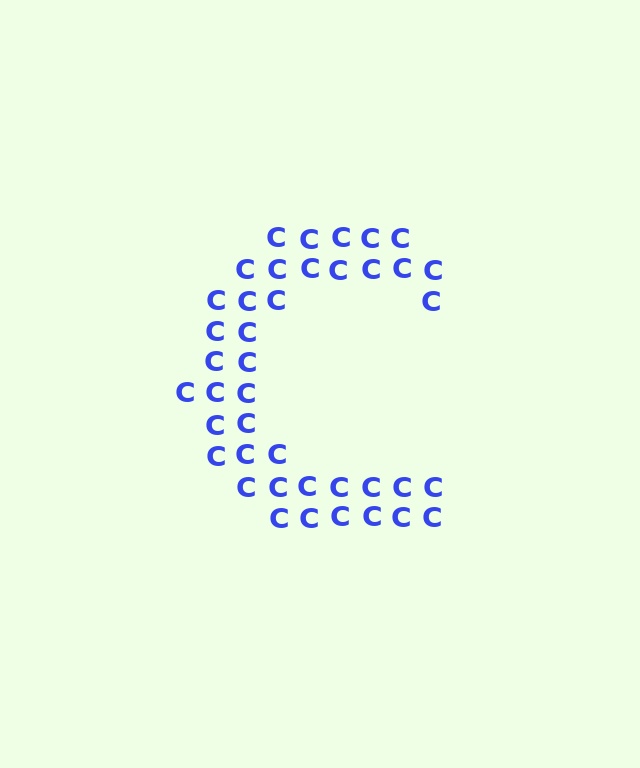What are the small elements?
The small elements are letter C's.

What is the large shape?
The large shape is the letter C.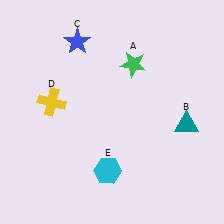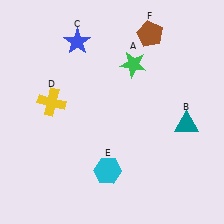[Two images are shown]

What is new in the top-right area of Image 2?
A brown pentagon (F) was added in the top-right area of Image 2.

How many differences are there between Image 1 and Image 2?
There is 1 difference between the two images.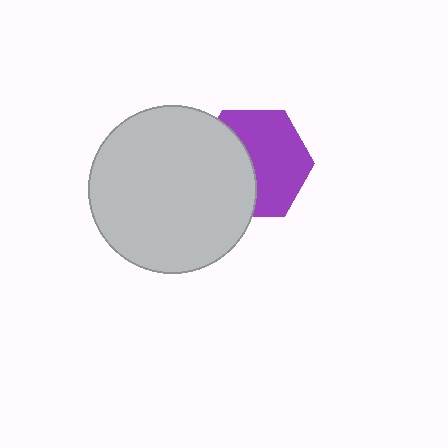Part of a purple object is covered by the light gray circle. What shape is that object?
It is a hexagon.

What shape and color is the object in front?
The object in front is a light gray circle.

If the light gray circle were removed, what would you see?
You would see the complete purple hexagon.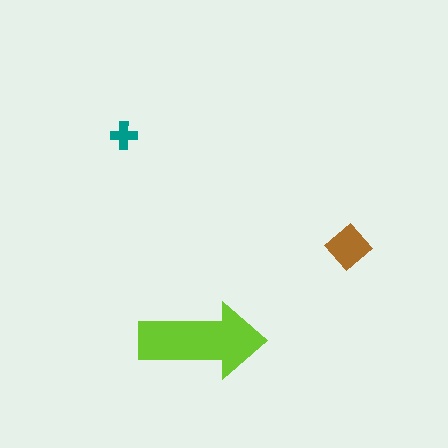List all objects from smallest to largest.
The teal cross, the brown diamond, the lime arrow.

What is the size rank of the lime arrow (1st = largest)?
1st.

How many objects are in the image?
There are 3 objects in the image.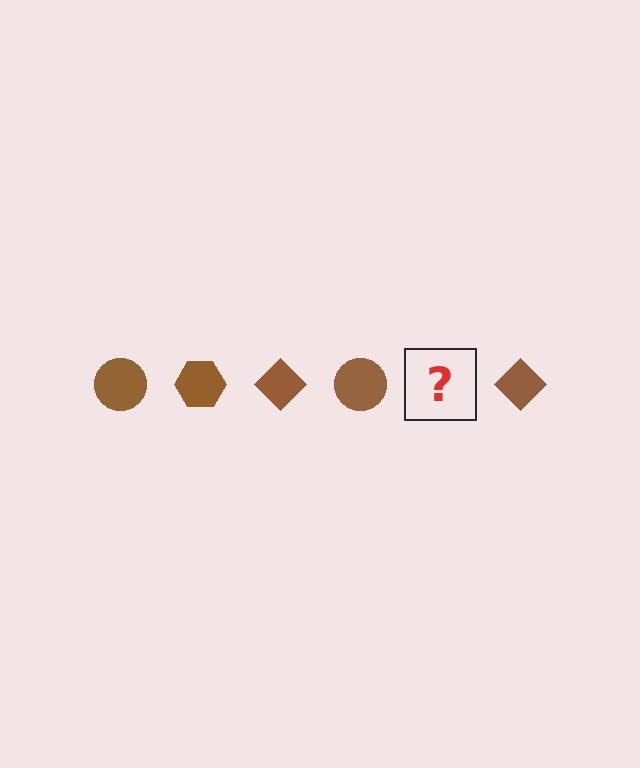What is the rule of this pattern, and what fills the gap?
The rule is that the pattern cycles through circle, hexagon, diamond shapes in brown. The gap should be filled with a brown hexagon.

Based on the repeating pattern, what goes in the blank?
The blank should be a brown hexagon.